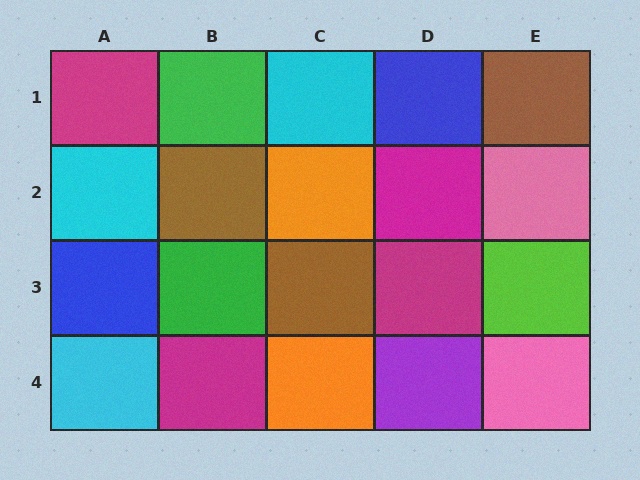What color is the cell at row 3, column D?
Magenta.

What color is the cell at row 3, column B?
Green.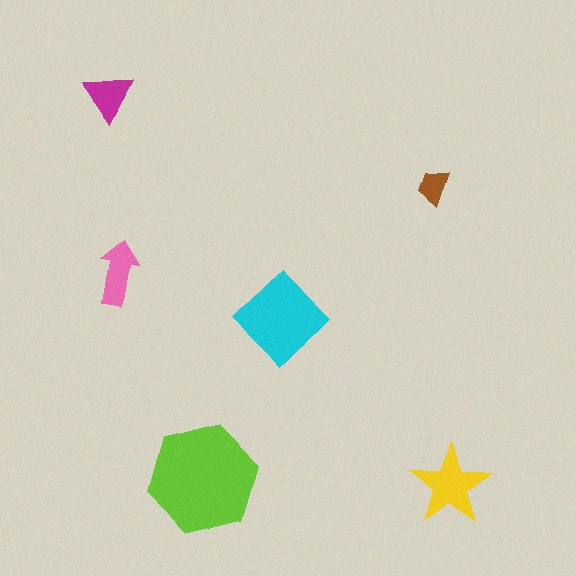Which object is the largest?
The lime hexagon.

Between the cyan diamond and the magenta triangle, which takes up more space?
The cyan diamond.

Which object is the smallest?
The brown trapezoid.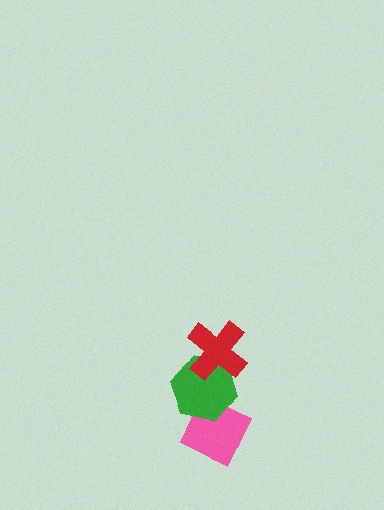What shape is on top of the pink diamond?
The green hexagon is on top of the pink diamond.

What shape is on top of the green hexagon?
The red cross is on top of the green hexagon.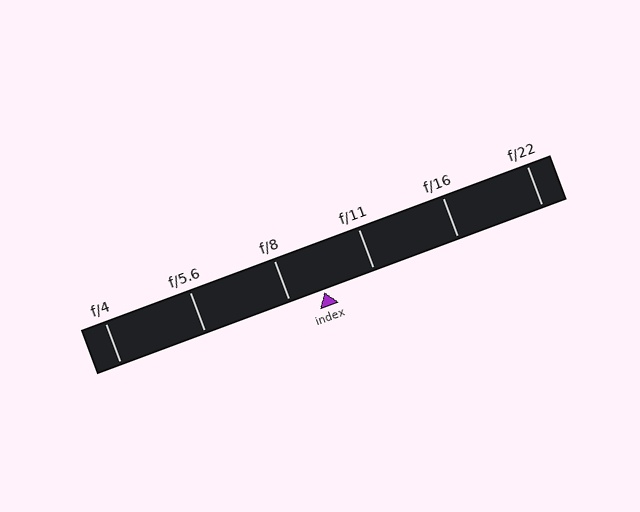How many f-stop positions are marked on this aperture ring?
There are 6 f-stop positions marked.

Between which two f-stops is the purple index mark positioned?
The index mark is between f/8 and f/11.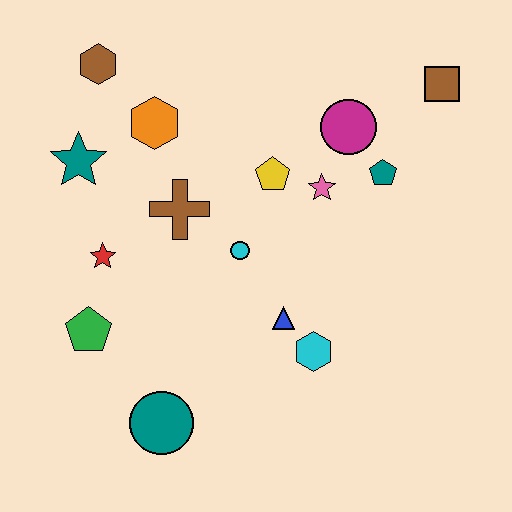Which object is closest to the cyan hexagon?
The blue triangle is closest to the cyan hexagon.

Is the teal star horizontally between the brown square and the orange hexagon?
No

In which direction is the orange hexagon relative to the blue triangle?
The orange hexagon is above the blue triangle.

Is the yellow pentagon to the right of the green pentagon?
Yes